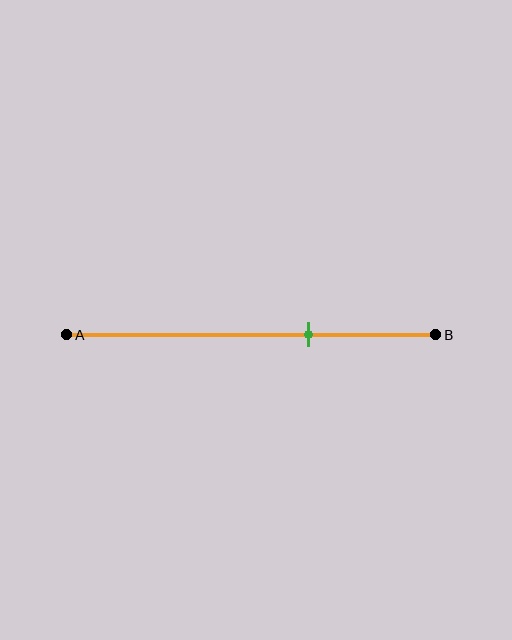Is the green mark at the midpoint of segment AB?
No, the mark is at about 65% from A, not at the 50% midpoint.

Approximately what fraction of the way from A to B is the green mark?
The green mark is approximately 65% of the way from A to B.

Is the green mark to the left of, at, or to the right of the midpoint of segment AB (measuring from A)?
The green mark is to the right of the midpoint of segment AB.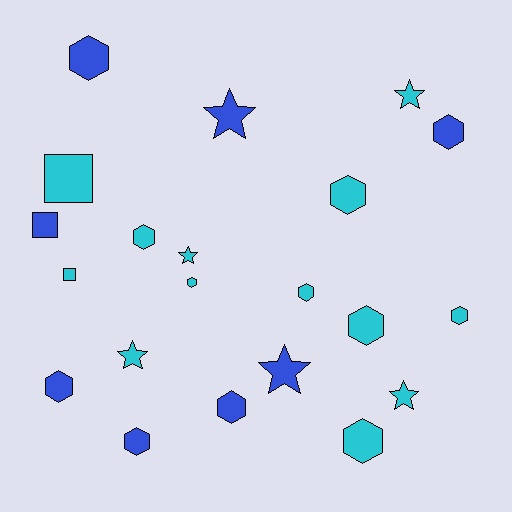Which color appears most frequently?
Cyan, with 13 objects.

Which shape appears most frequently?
Hexagon, with 12 objects.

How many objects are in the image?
There are 21 objects.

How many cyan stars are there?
There are 4 cyan stars.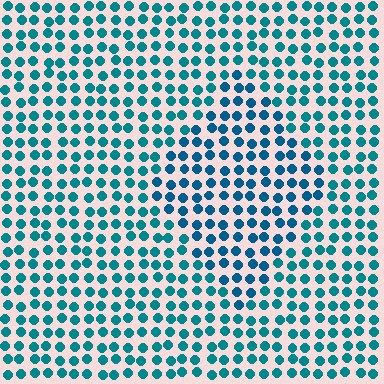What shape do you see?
I see a diamond.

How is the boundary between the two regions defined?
The boundary is defined purely by a slight shift in hue (about 17 degrees). Spacing, size, and orientation are identical on both sides.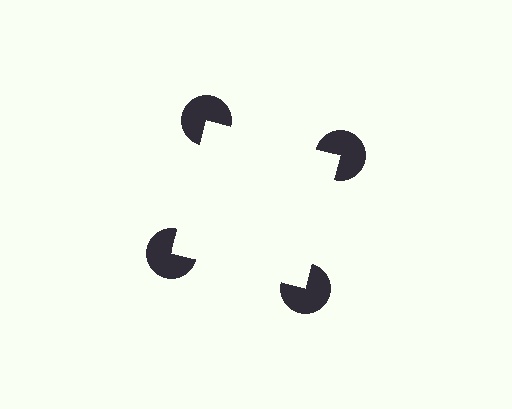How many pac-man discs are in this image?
There are 4 — one at each vertex of the illusory square.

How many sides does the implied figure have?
4 sides.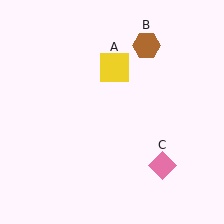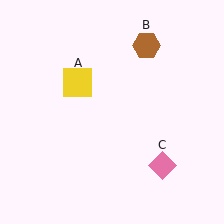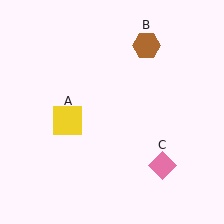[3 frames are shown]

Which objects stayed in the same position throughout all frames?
Brown hexagon (object B) and pink diamond (object C) remained stationary.